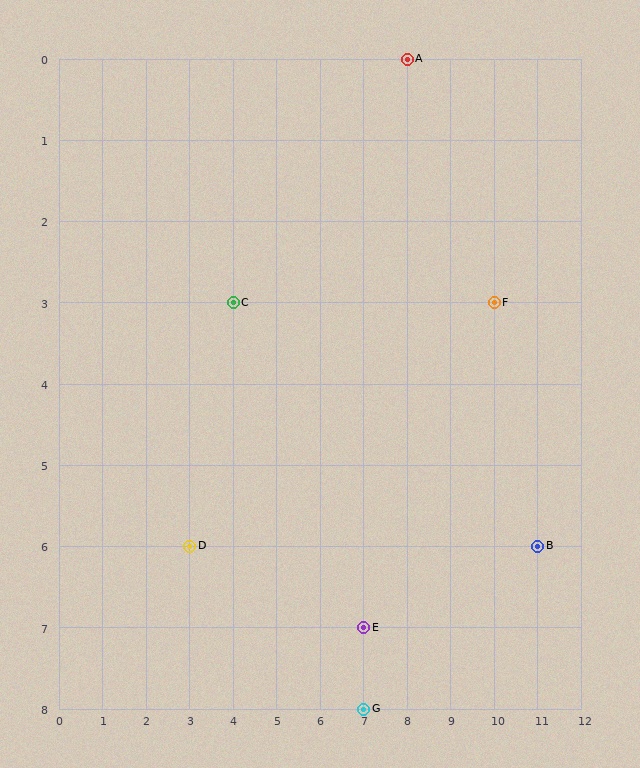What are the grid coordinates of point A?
Point A is at grid coordinates (8, 0).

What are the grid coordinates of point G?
Point G is at grid coordinates (7, 8).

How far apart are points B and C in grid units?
Points B and C are 7 columns and 3 rows apart (about 7.6 grid units diagonally).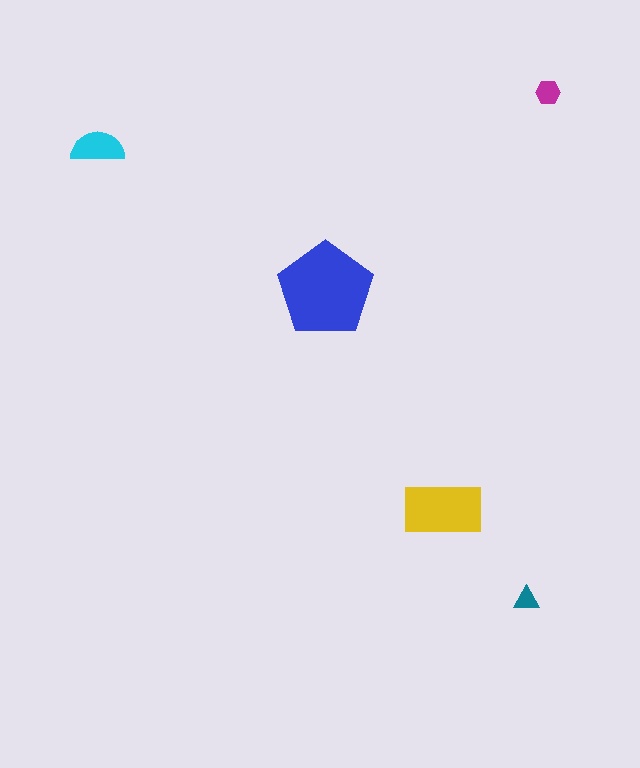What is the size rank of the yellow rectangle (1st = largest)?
2nd.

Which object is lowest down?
The teal triangle is bottommost.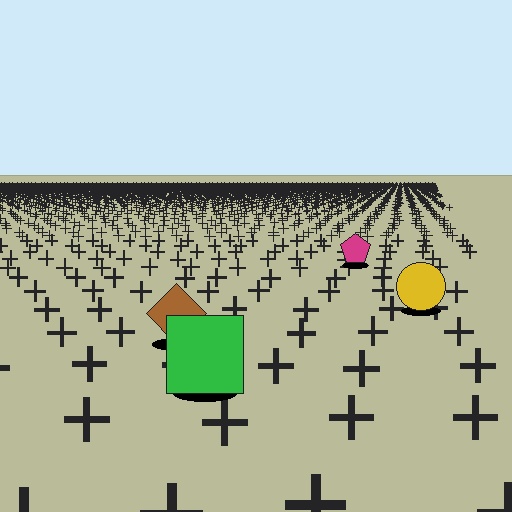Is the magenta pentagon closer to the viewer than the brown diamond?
No. The brown diamond is closer — you can tell from the texture gradient: the ground texture is coarser near it.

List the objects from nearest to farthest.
From nearest to farthest: the green square, the brown diamond, the yellow circle, the magenta pentagon.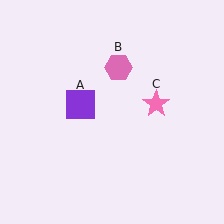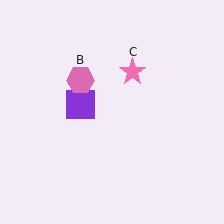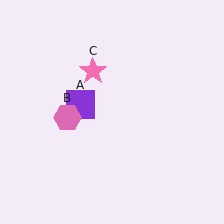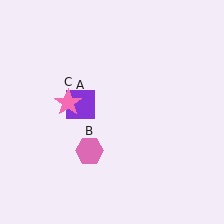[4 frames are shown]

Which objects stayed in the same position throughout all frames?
Purple square (object A) remained stationary.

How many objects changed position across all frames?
2 objects changed position: pink hexagon (object B), pink star (object C).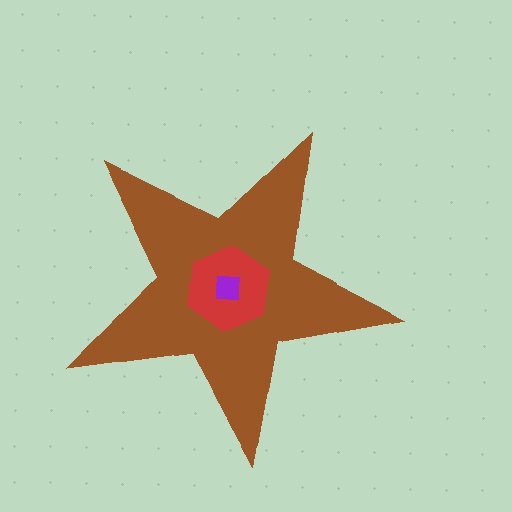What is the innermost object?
The purple square.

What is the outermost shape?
The brown star.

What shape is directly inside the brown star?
The red hexagon.